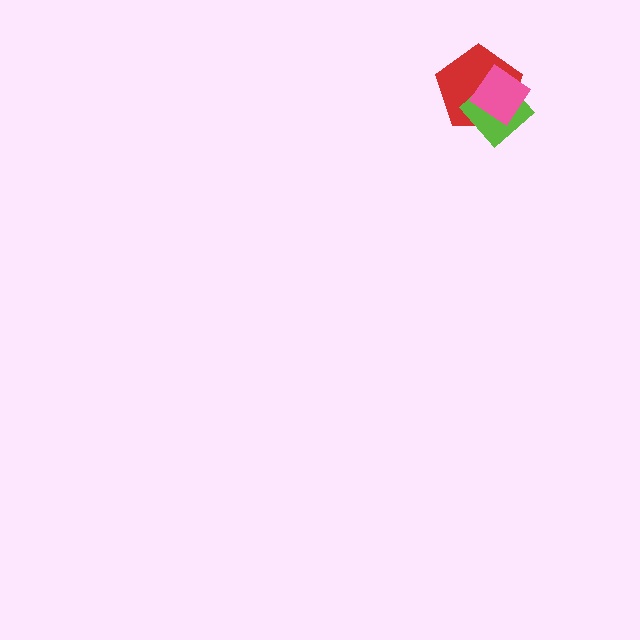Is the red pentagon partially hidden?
Yes, it is partially covered by another shape.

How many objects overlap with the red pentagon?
2 objects overlap with the red pentagon.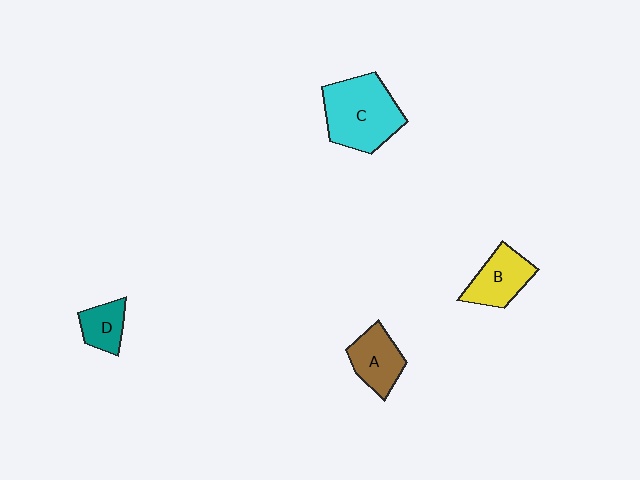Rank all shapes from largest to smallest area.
From largest to smallest: C (cyan), B (yellow), A (brown), D (teal).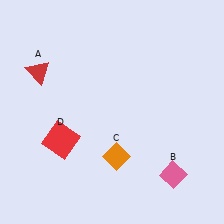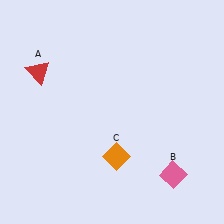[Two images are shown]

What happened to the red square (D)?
The red square (D) was removed in Image 2. It was in the bottom-left area of Image 1.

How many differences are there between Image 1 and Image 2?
There is 1 difference between the two images.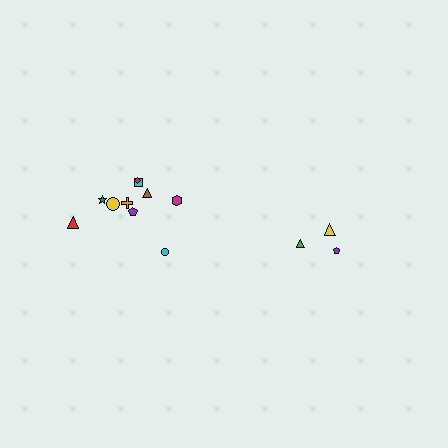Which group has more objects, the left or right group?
The left group.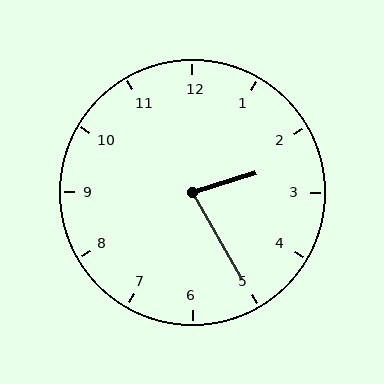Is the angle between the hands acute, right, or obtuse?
It is acute.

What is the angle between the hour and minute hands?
Approximately 78 degrees.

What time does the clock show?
2:25.